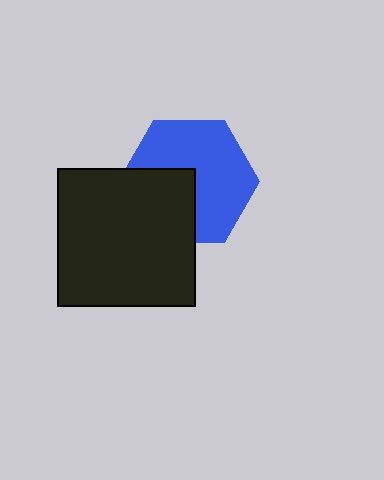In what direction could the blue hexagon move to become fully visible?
The blue hexagon could move toward the upper-right. That would shift it out from behind the black square entirely.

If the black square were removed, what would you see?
You would see the complete blue hexagon.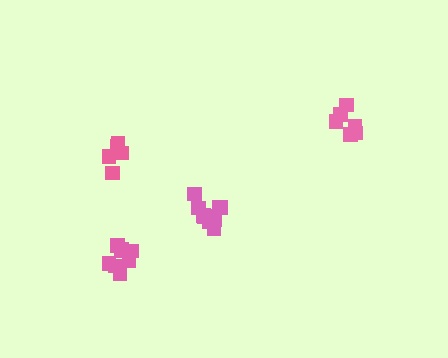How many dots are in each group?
Group 1: 9 dots, Group 2: 5 dots, Group 3: 6 dots, Group 4: 10 dots (30 total).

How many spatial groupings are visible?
There are 4 spatial groupings.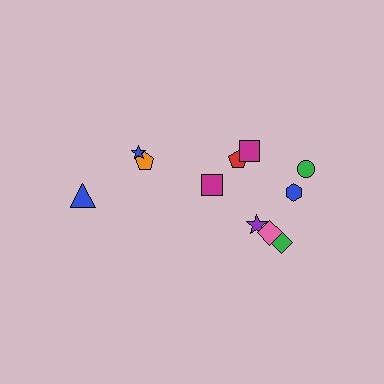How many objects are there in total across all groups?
There are 11 objects.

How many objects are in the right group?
There are 8 objects.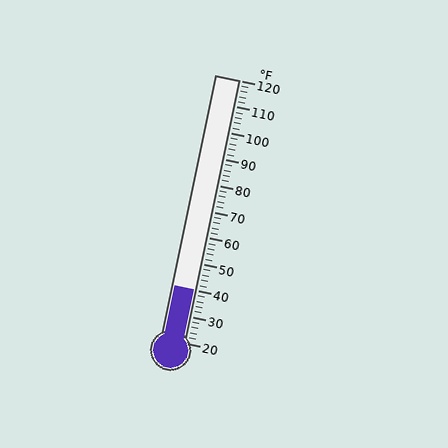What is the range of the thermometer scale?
The thermometer scale ranges from 20°F to 120°F.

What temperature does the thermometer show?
The thermometer shows approximately 40°F.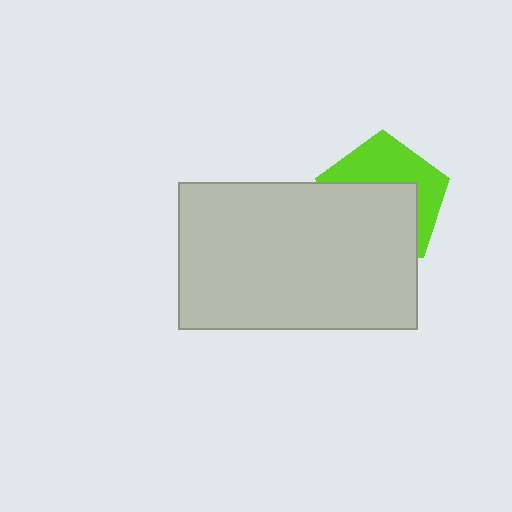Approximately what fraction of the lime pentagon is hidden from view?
Roughly 57% of the lime pentagon is hidden behind the light gray rectangle.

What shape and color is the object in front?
The object in front is a light gray rectangle.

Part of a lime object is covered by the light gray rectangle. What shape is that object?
It is a pentagon.